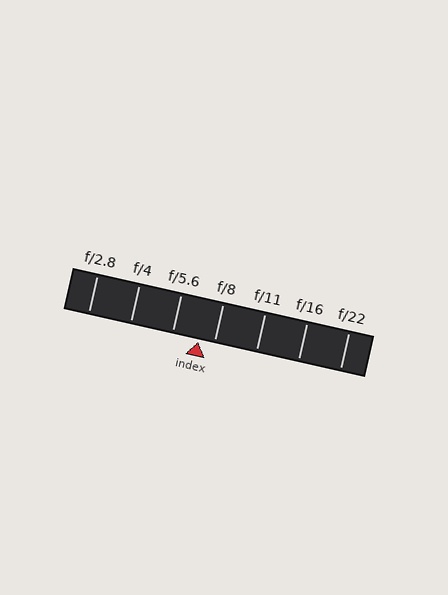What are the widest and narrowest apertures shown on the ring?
The widest aperture shown is f/2.8 and the narrowest is f/22.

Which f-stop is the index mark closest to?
The index mark is closest to f/8.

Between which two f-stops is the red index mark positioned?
The index mark is between f/5.6 and f/8.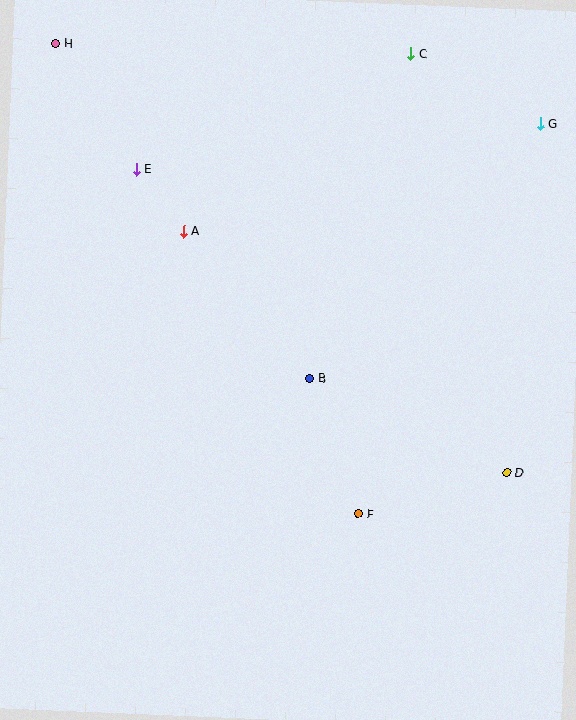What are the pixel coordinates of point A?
Point A is at (183, 231).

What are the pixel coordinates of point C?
Point C is at (411, 53).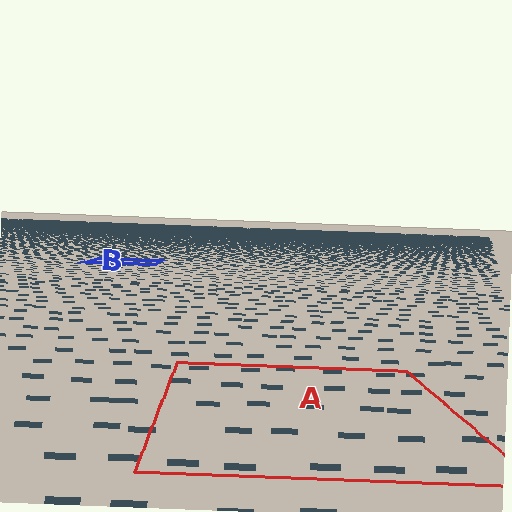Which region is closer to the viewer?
Region A is closer. The texture elements there are larger and more spread out.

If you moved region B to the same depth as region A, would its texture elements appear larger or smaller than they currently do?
They would appear larger. At a closer depth, the same texture elements are projected at a bigger on-screen size.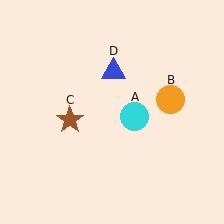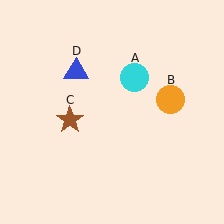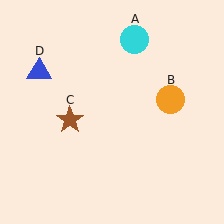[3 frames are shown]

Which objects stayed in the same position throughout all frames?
Orange circle (object B) and brown star (object C) remained stationary.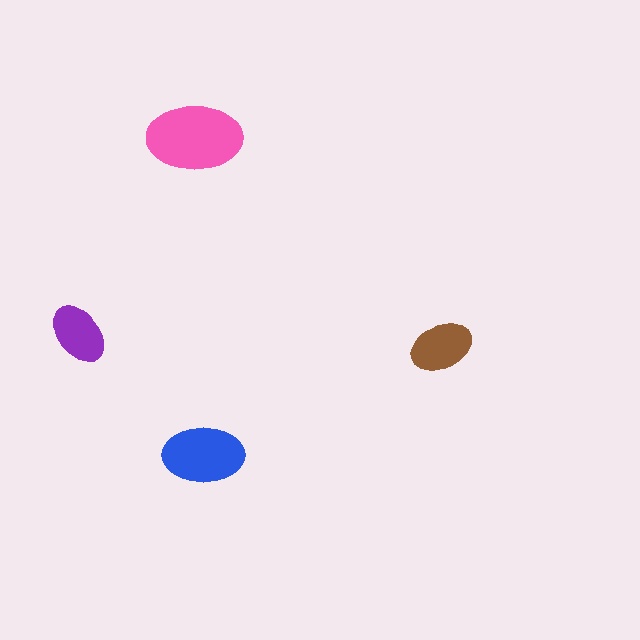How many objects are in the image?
There are 4 objects in the image.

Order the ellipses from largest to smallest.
the pink one, the blue one, the brown one, the purple one.